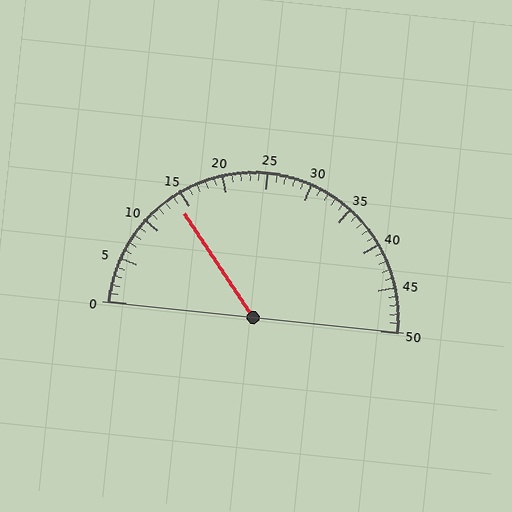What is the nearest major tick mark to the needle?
The nearest major tick mark is 15.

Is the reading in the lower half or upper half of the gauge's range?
The reading is in the lower half of the range (0 to 50).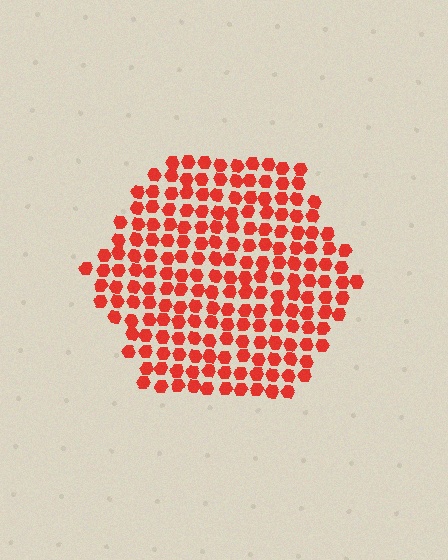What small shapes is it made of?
It is made of small hexagons.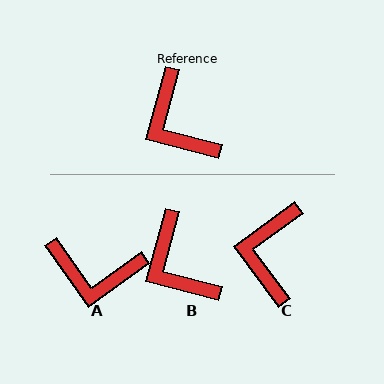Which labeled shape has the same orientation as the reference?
B.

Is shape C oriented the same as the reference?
No, it is off by about 39 degrees.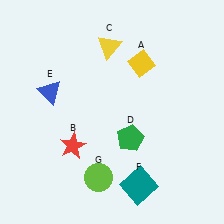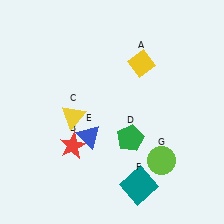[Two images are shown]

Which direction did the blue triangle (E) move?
The blue triangle (E) moved down.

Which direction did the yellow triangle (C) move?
The yellow triangle (C) moved down.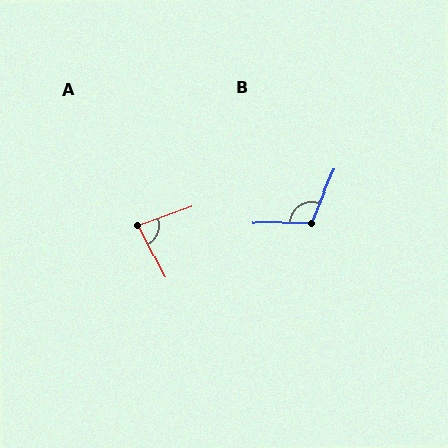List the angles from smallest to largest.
A (82°), B (112°).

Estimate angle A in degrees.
Approximately 82 degrees.